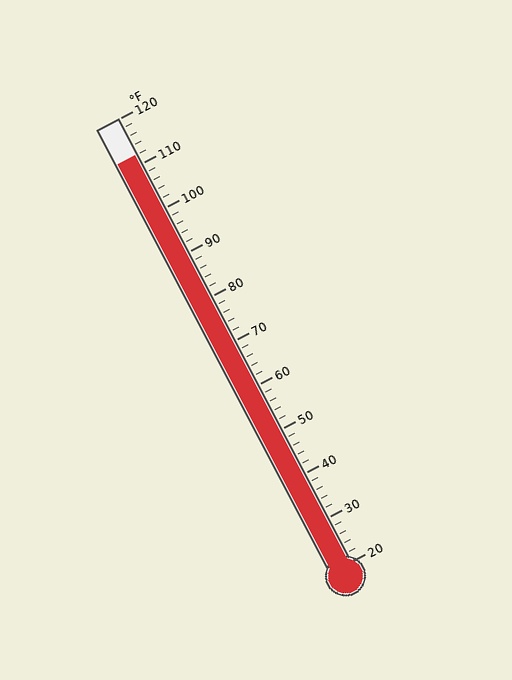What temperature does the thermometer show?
The thermometer shows approximately 112°F.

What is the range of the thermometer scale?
The thermometer scale ranges from 20°F to 120°F.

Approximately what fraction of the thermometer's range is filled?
The thermometer is filled to approximately 90% of its range.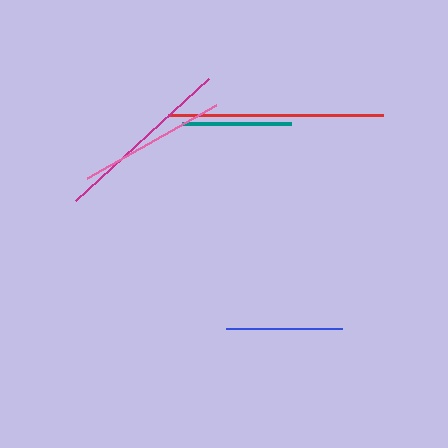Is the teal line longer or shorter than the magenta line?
The magenta line is longer than the teal line.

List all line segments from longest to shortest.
From longest to shortest: red, magenta, pink, blue, teal.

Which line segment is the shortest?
The teal line is the shortest at approximately 109 pixels.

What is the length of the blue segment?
The blue segment is approximately 116 pixels long.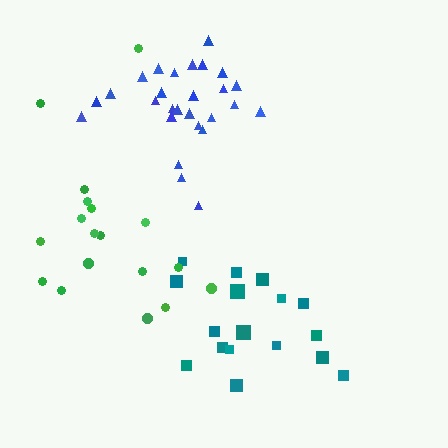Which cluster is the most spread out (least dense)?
Green.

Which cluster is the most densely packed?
Blue.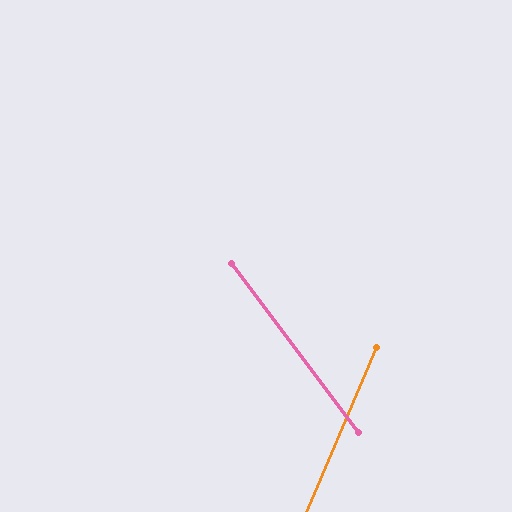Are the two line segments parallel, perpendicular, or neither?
Neither parallel nor perpendicular — they differ by about 60°.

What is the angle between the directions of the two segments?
Approximately 60 degrees.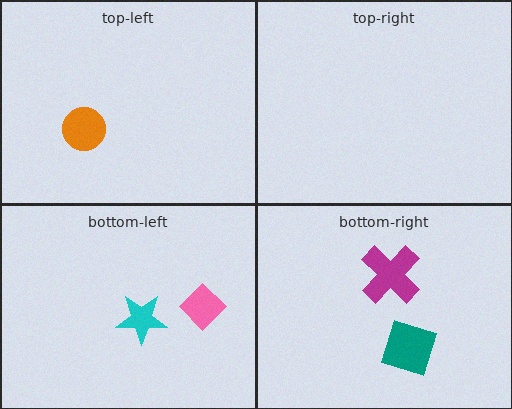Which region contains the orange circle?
The top-left region.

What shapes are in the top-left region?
The orange circle.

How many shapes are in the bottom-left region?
2.